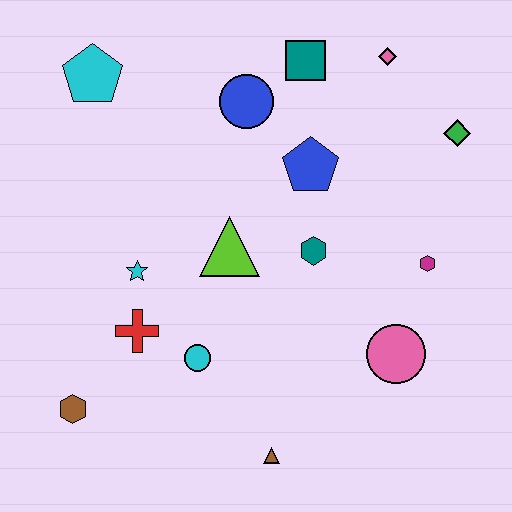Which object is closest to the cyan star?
The red cross is closest to the cyan star.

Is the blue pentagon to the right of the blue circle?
Yes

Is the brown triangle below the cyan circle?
Yes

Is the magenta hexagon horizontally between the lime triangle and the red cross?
No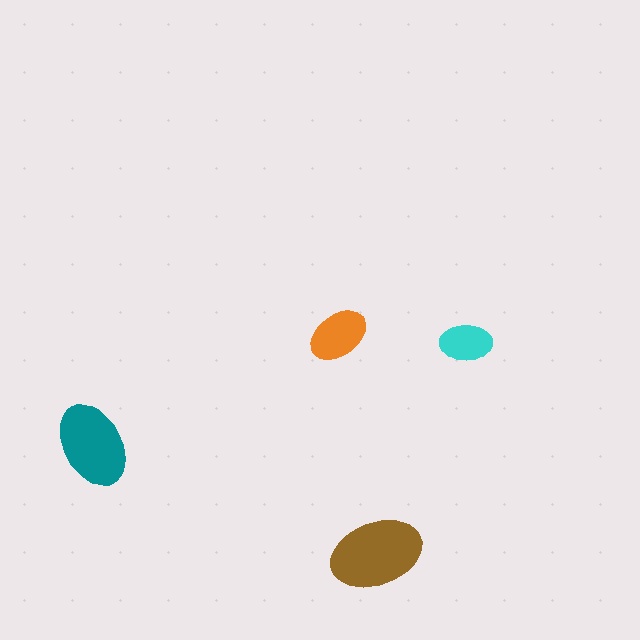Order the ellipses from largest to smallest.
the brown one, the teal one, the orange one, the cyan one.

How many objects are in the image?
There are 4 objects in the image.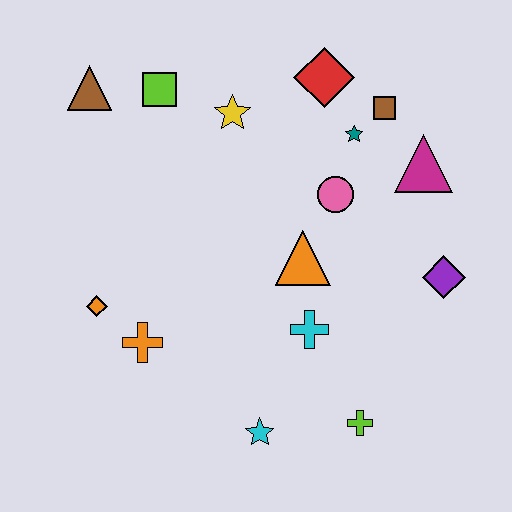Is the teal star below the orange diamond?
No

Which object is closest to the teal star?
The brown square is closest to the teal star.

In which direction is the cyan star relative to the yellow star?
The cyan star is below the yellow star.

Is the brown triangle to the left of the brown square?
Yes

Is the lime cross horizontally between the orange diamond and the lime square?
No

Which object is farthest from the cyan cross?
The brown triangle is farthest from the cyan cross.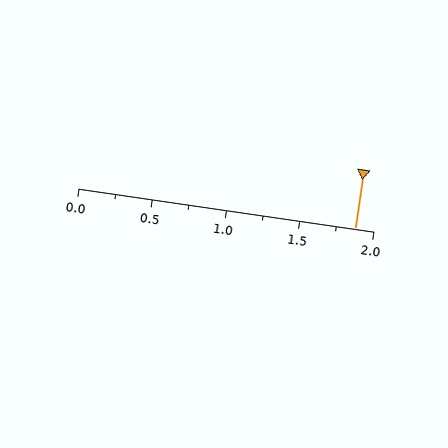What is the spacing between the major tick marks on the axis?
The major ticks are spaced 0.5 apart.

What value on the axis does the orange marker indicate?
The marker indicates approximately 1.88.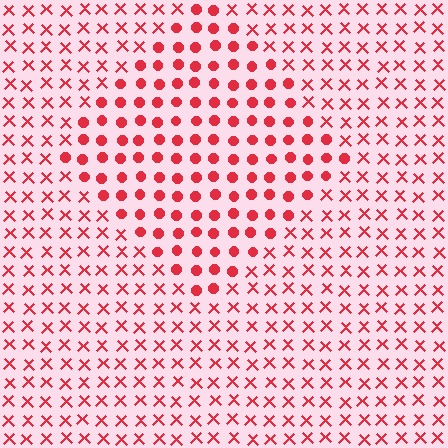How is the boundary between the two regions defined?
The boundary is defined by a change in element shape: circles inside vs. X marks outside. All elements share the same color and spacing.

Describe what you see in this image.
The image is filled with small red elements arranged in a uniform grid. A diamond-shaped region contains circles, while the surrounding area contains X marks. The boundary is defined purely by the change in element shape.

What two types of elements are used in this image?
The image uses circles inside the diamond region and X marks outside it.